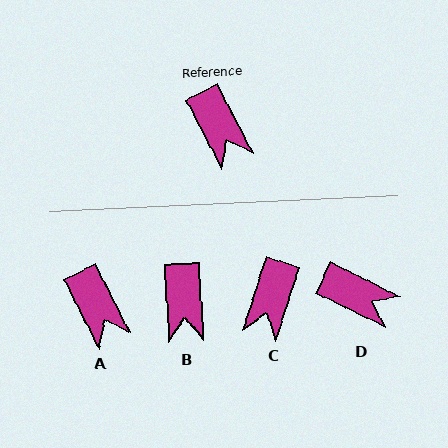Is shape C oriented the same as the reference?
No, it is off by about 45 degrees.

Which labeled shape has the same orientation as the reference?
A.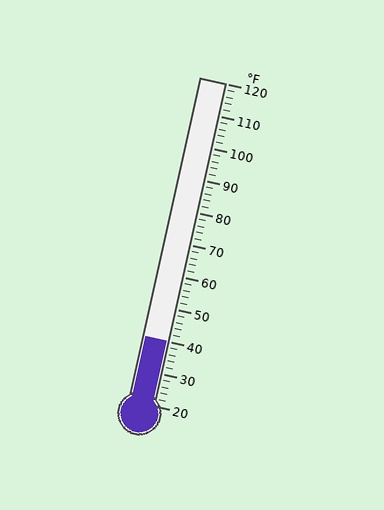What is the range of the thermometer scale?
The thermometer scale ranges from 20°F to 120°F.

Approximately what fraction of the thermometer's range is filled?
The thermometer is filled to approximately 20% of its range.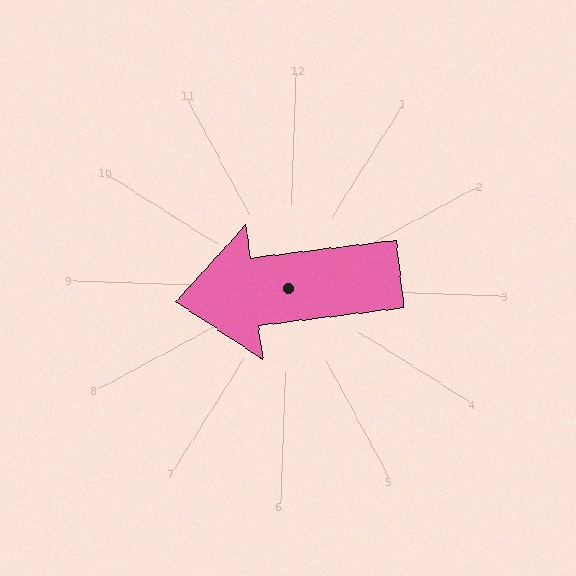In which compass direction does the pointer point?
West.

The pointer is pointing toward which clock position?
Roughly 9 o'clock.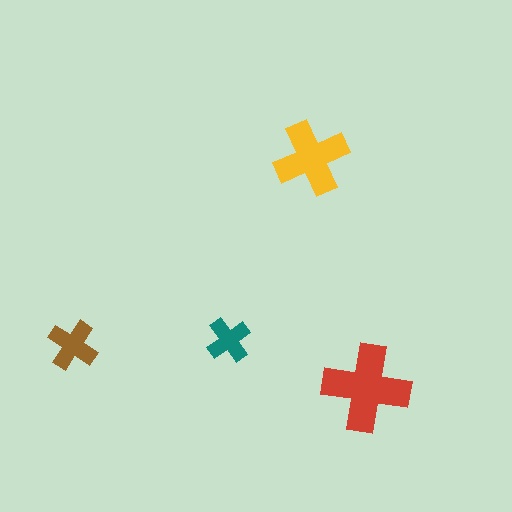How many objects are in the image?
There are 4 objects in the image.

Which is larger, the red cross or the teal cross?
The red one.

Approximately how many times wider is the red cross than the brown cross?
About 1.5 times wider.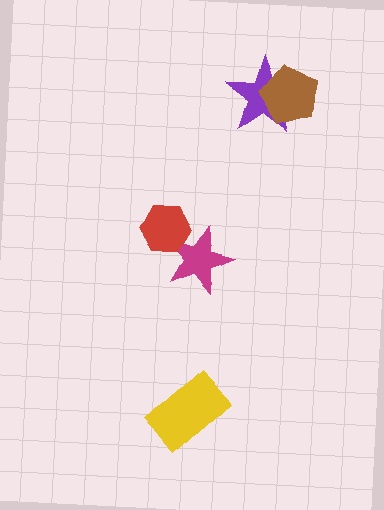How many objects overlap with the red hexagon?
1 object overlaps with the red hexagon.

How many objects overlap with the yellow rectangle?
0 objects overlap with the yellow rectangle.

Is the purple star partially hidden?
Yes, it is partially covered by another shape.